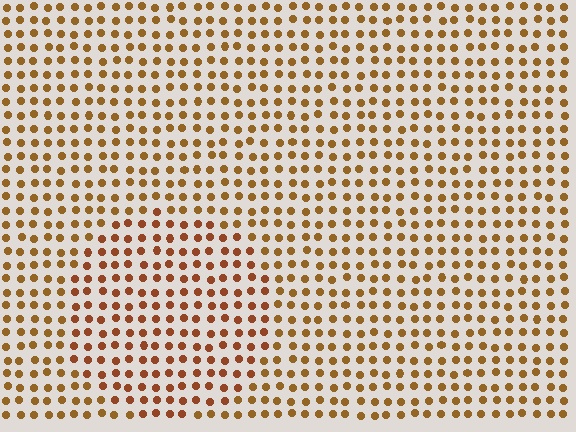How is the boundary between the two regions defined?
The boundary is defined purely by a slight shift in hue (about 18 degrees). Spacing, size, and orientation are identical on both sides.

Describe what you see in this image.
The image is filled with small brown elements in a uniform arrangement. A circle-shaped region is visible where the elements are tinted to a slightly different hue, forming a subtle color boundary.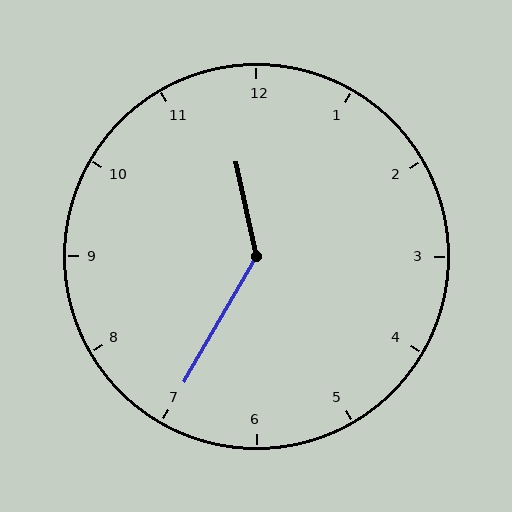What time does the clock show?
11:35.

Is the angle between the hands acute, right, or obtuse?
It is obtuse.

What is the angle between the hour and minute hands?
Approximately 138 degrees.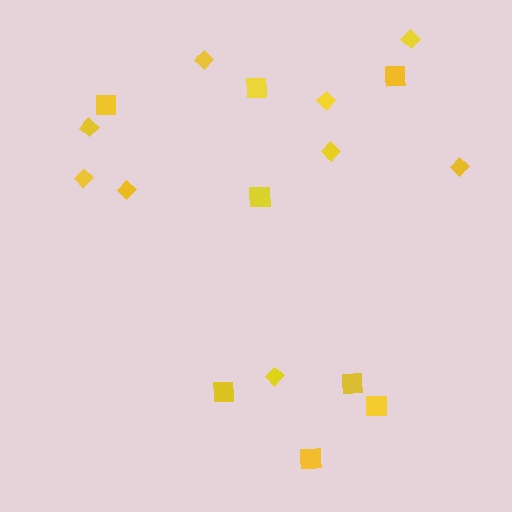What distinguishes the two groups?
There are 2 groups: one group of squares (8) and one group of diamonds (9).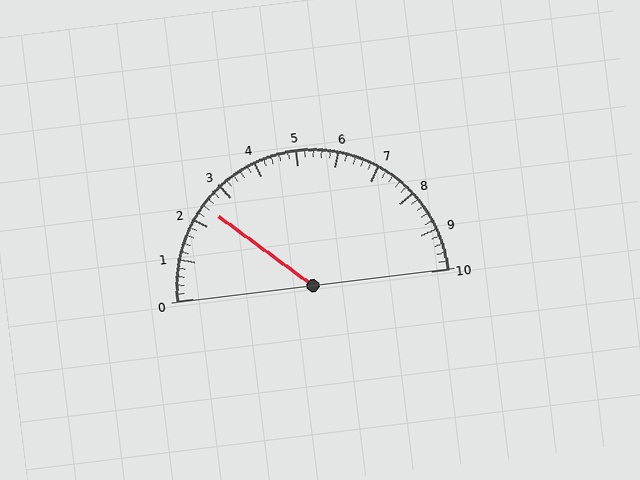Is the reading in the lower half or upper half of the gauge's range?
The reading is in the lower half of the range (0 to 10).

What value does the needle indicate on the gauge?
The needle indicates approximately 2.4.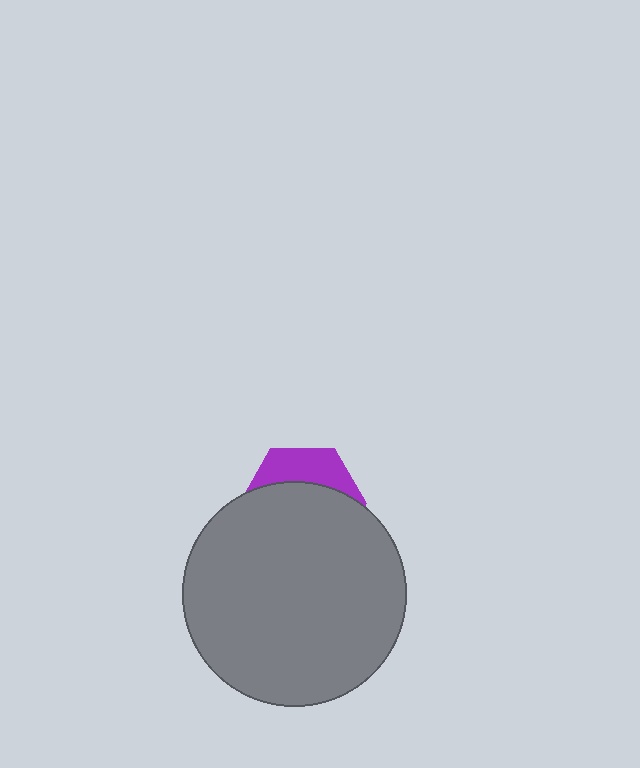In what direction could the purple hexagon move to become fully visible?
The purple hexagon could move up. That would shift it out from behind the gray circle entirely.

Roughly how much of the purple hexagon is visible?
A small part of it is visible (roughly 32%).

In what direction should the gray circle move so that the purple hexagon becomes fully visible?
The gray circle should move down. That is the shortest direction to clear the overlap and leave the purple hexagon fully visible.